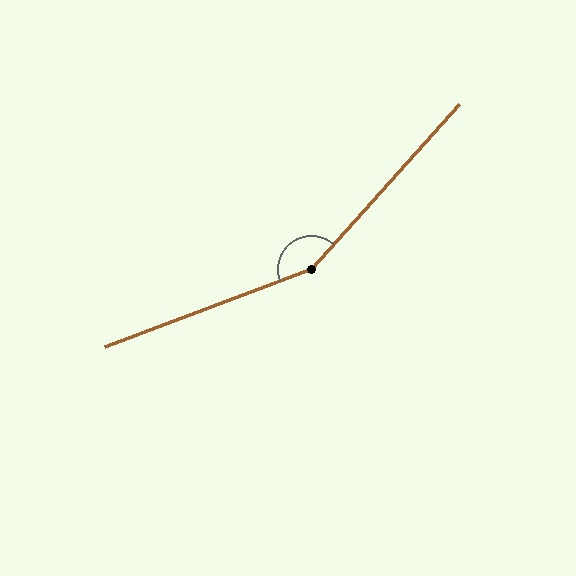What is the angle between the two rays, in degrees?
Approximately 153 degrees.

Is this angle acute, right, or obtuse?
It is obtuse.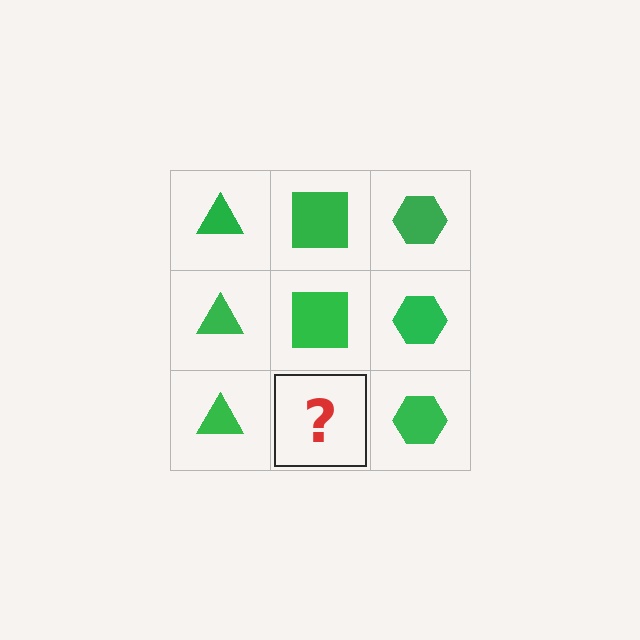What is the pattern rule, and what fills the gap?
The rule is that each column has a consistent shape. The gap should be filled with a green square.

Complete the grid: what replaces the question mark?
The question mark should be replaced with a green square.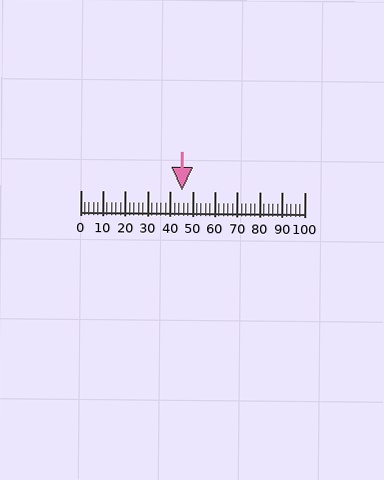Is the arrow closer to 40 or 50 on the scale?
The arrow is closer to 50.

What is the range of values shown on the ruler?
The ruler shows values from 0 to 100.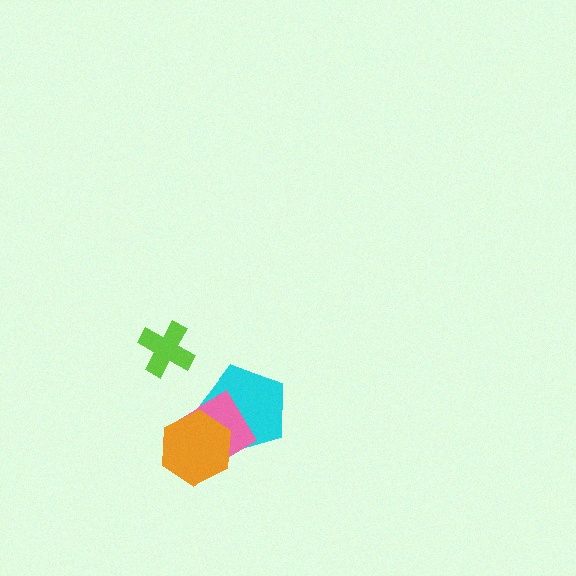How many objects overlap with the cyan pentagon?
2 objects overlap with the cyan pentagon.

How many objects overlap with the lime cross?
0 objects overlap with the lime cross.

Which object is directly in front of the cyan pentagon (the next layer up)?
The pink diamond is directly in front of the cyan pentagon.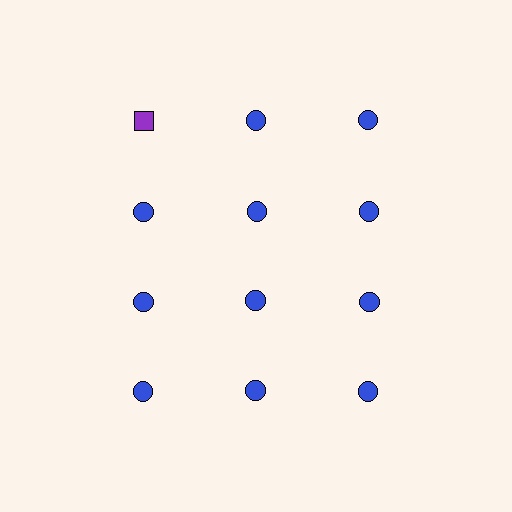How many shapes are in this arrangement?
There are 12 shapes arranged in a grid pattern.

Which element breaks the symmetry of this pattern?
The purple square in the top row, leftmost column breaks the symmetry. All other shapes are blue circles.